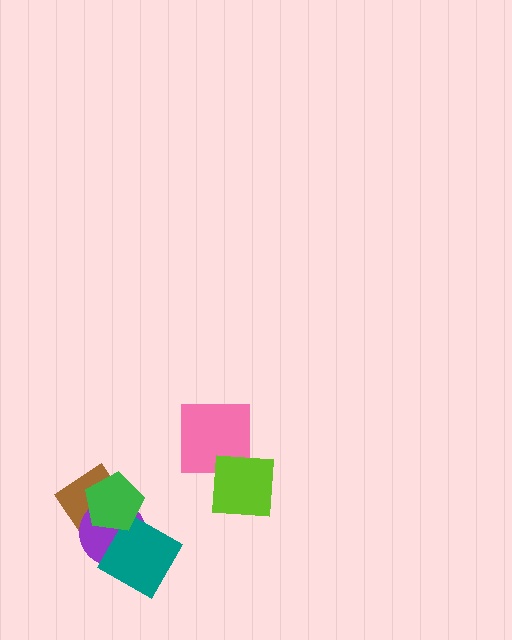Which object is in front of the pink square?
The lime square is in front of the pink square.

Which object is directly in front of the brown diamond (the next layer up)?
The purple circle is directly in front of the brown diamond.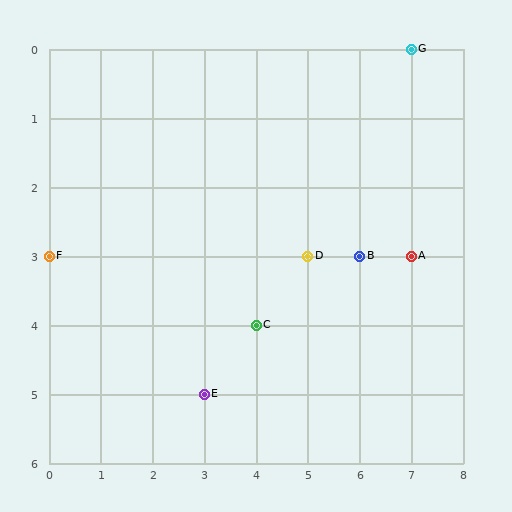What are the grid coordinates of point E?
Point E is at grid coordinates (3, 5).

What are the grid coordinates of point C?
Point C is at grid coordinates (4, 4).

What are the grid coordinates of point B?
Point B is at grid coordinates (6, 3).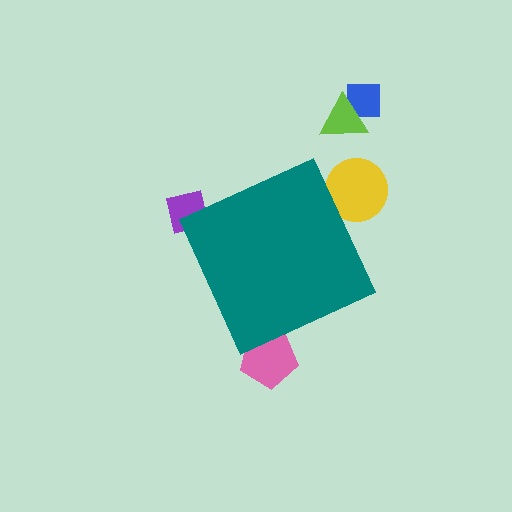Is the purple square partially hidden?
Yes, the purple square is partially hidden behind the teal diamond.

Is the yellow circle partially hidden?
Yes, the yellow circle is partially hidden behind the teal diamond.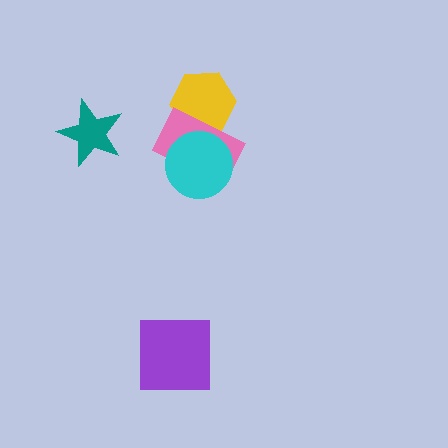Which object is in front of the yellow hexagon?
The pink rectangle is in front of the yellow hexagon.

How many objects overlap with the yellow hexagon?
1 object overlaps with the yellow hexagon.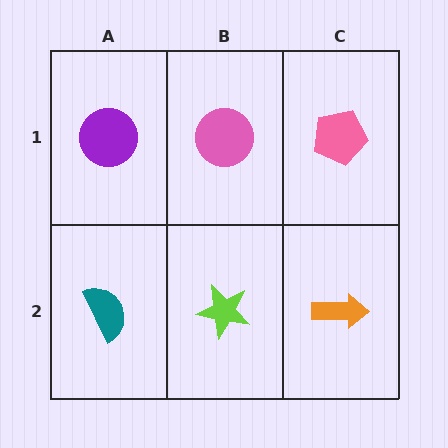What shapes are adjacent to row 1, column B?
A lime star (row 2, column B), a purple circle (row 1, column A), a pink pentagon (row 1, column C).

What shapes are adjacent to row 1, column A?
A teal semicircle (row 2, column A), a pink circle (row 1, column B).